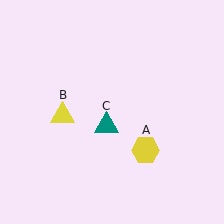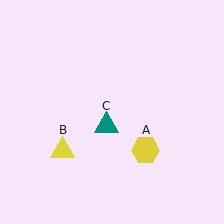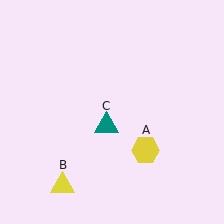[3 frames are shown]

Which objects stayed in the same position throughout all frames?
Yellow hexagon (object A) and teal triangle (object C) remained stationary.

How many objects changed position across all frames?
1 object changed position: yellow triangle (object B).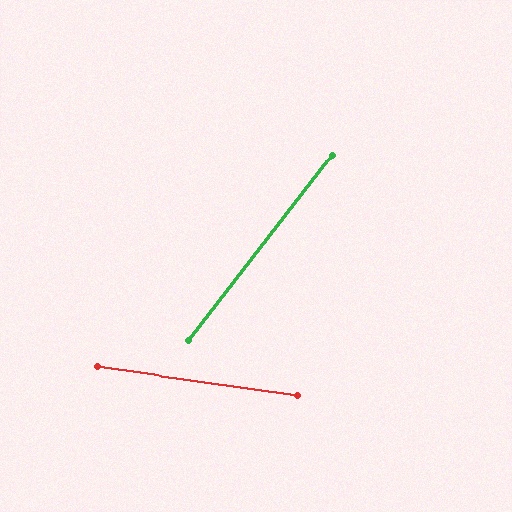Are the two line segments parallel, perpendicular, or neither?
Neither parallel nor perpendicular — they differ by about 60°.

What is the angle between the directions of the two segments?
Approximately 60 degrees.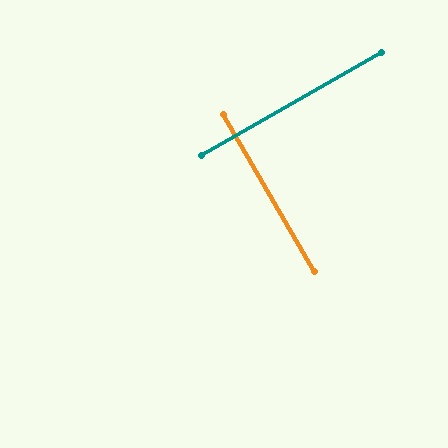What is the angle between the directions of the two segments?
Approximately 90 degrees.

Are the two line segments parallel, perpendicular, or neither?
Perpendicular — they meet at approximately 90°.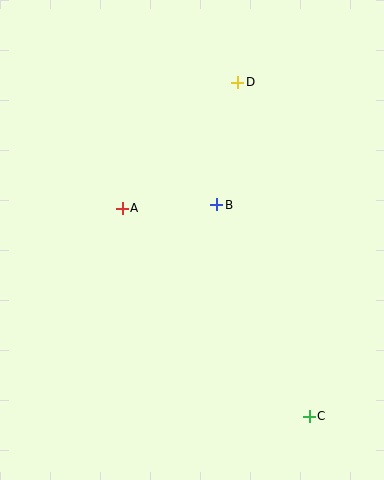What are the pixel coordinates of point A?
Point A is at (122, 208).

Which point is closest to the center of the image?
Point B at (217, 205) is closest to the center.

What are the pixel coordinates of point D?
Point D is at (238, 82).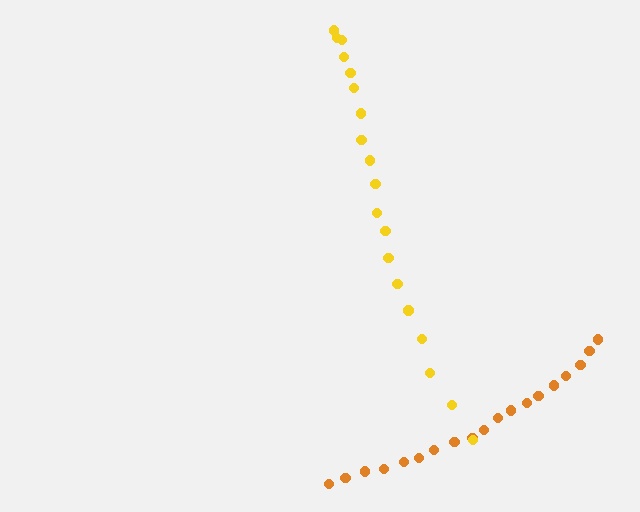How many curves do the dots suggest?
There are 2 distinct paths.